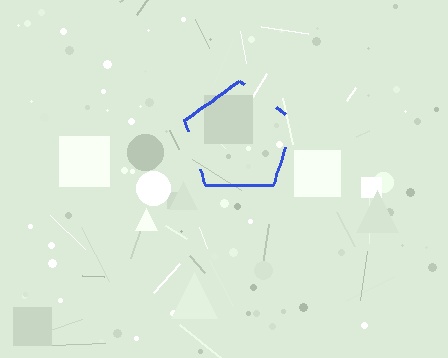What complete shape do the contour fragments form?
The contour fragments form a pentagon.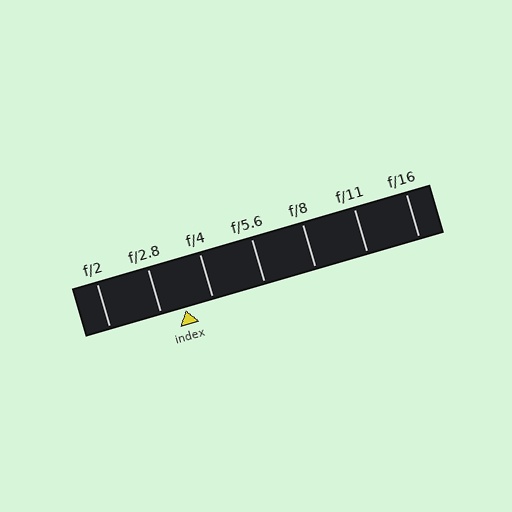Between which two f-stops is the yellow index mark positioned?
The index mark is between f/2.8 and f/4.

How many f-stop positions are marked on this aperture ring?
There are 7 f-stop positions marked.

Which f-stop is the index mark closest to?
The index mark is closest to f/2.8.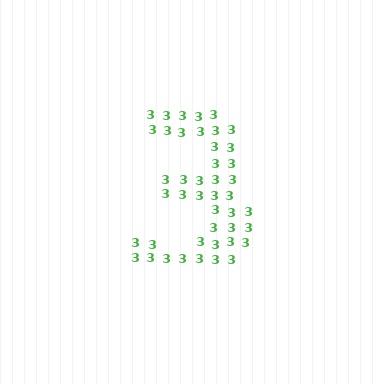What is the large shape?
The large shape is the digit 3.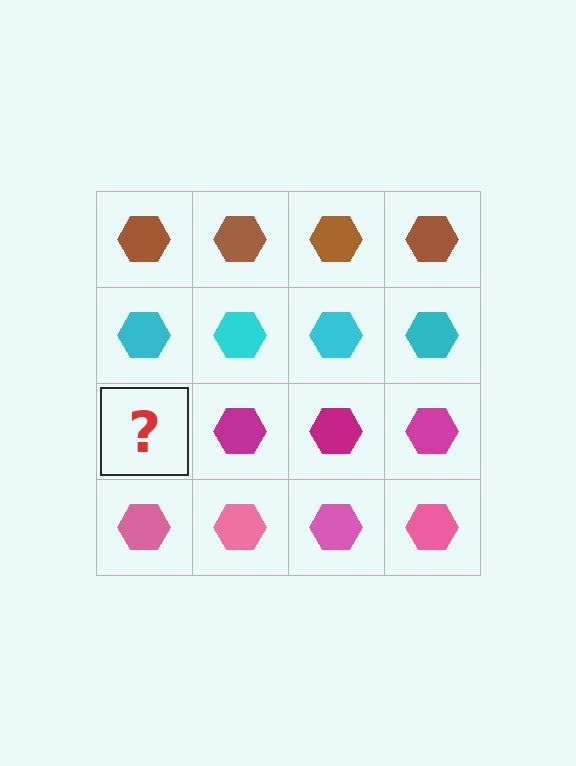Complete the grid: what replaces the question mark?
The question mark should be replaced with a magenta hexagon.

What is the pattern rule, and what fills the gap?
The rule is that each row has a consistent color. The gap should be filled with a magenta hexagon.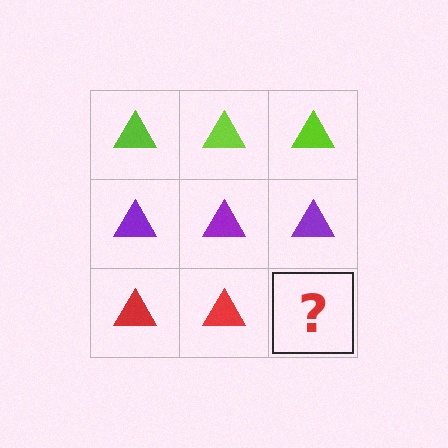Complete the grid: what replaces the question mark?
The question mark should be replaced with a red triangle.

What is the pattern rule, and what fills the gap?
The rule is that each row has a consistent color. The gap should be filled with a red triangle.